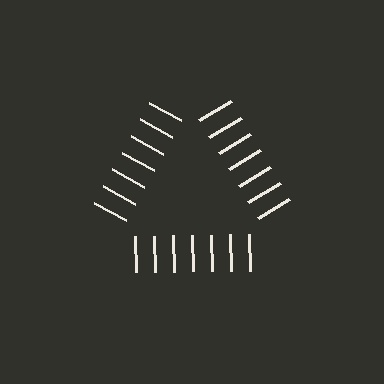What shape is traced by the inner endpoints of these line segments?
An illusory triangle — the line segments terminate on its edges but no continuous stroke is drawn.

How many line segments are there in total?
21 — 7 along each of the 3 edges.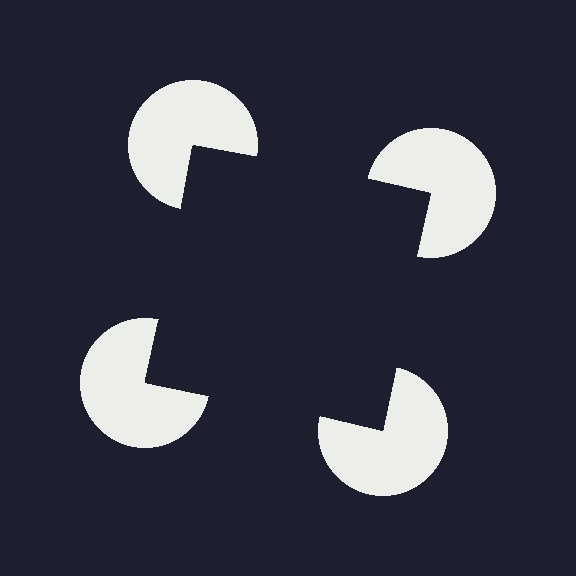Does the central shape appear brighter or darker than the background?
It typically appears slightly darker than the background, even though no actual brightness change is drawn.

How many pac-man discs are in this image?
There are 4 — one at each vertex of the illusory square.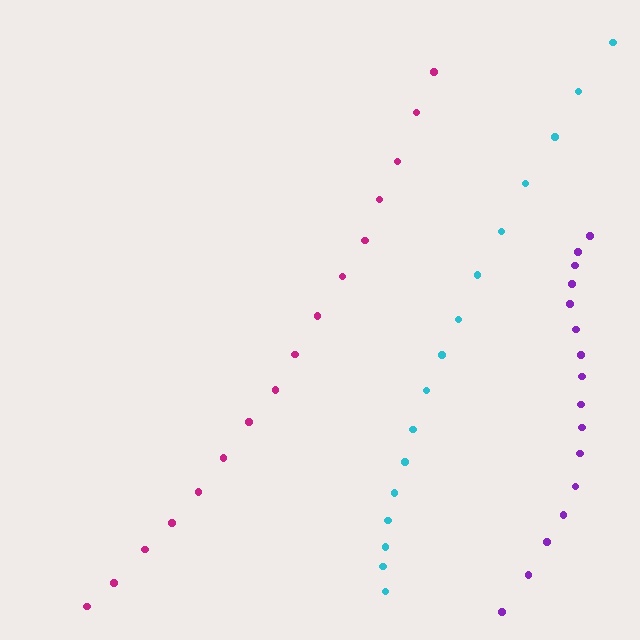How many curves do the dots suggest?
There are 3 distinct paths.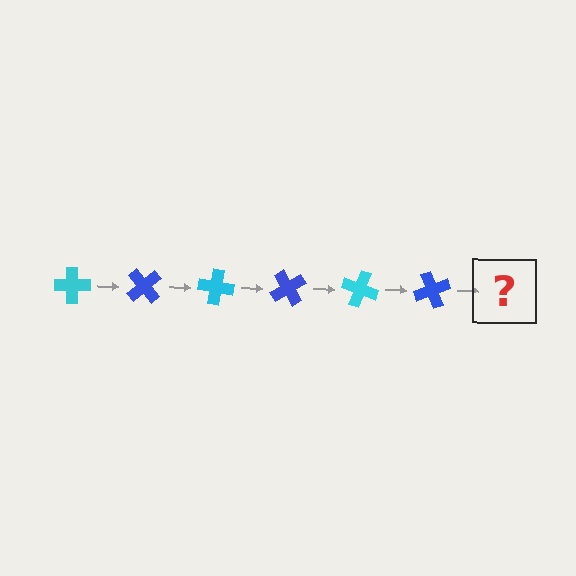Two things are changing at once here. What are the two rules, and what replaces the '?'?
The two rules are that it rotates 50 degrees each step and the color cycles through cyan and blue. The '?' should be a cyan cross, rotated 300 degrees from the start.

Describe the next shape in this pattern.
It should be a cyan cross, rotated 300 degrees from the start.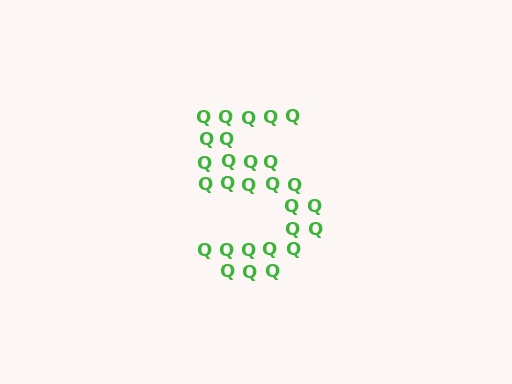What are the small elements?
The small elements are letter Q's.